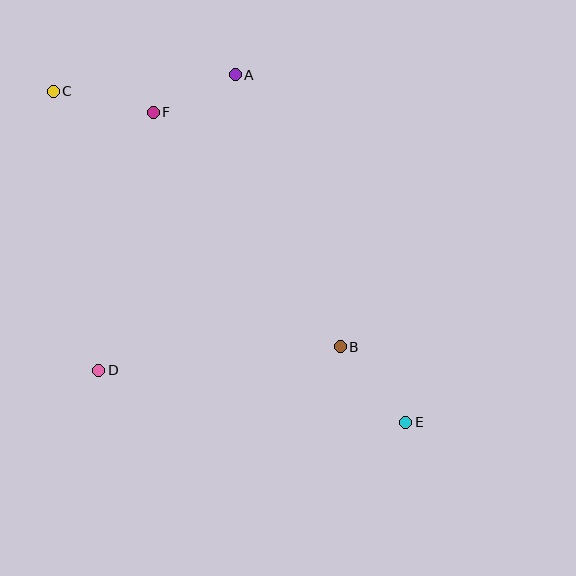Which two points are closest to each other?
Points A and F are closest to each other.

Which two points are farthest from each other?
Points C and E are farthest from each other.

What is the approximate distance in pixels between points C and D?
The distance between C and D is approximately 283 pixels.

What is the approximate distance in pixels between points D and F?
The distance between D and F is approximately 264 pixels.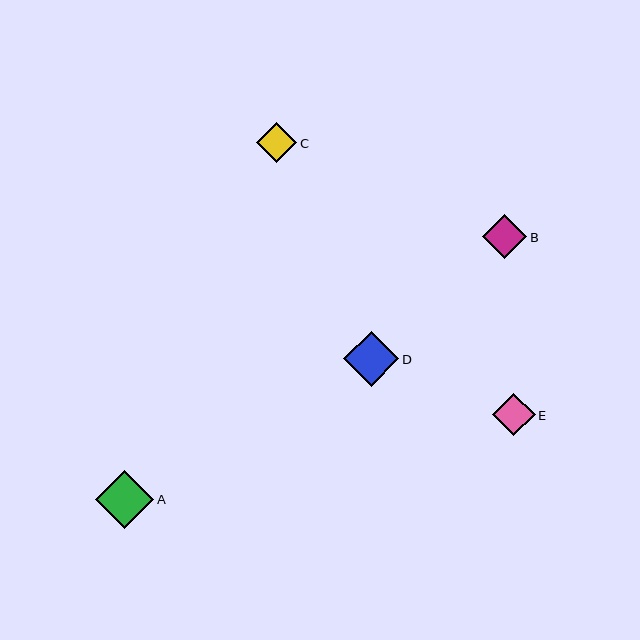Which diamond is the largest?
Diamond A is the largest with a size of approximately 58 pixels.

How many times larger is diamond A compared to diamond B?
Diamond A is approximately 1.3 times the size of diamond B.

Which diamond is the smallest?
Diamond C is the smallest with a size of approximately 40 pixels.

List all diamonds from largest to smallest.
From largest to smallest: A, D, B, E, C.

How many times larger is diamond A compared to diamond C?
Diamond A is approximately 1.5 times the size of diamond C.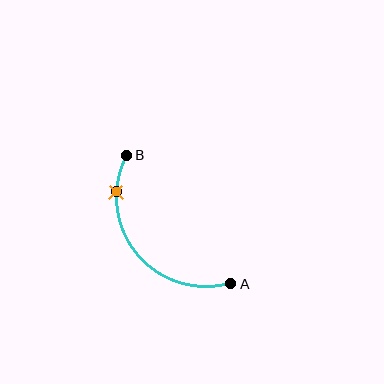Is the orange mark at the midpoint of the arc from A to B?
No. The orange mark lies on the arc but is closer to endpoint B. The arc midpoint would be at the point on the curve equidistant along the arc from both A and B.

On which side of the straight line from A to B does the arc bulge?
The arc bulges below and to the left of the straight line connecting A and B.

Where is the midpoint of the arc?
The arc midpoint is the point on the curve farthest from the straight line joining A and B. It sits below and to the left of that line.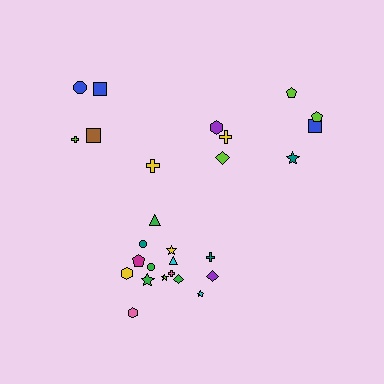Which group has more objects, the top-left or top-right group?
The top-right group.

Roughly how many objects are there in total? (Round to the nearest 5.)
Roughly 25 objects in total.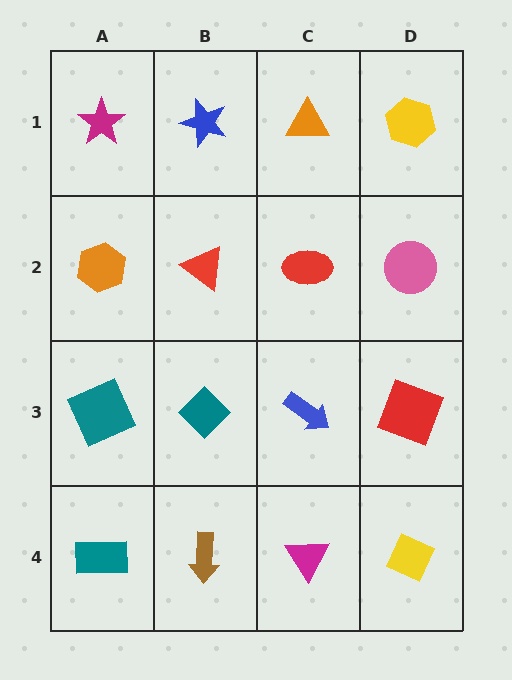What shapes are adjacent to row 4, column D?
A red square (row 3, column D), a magenta triangle (row 4, column C).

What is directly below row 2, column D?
A red square.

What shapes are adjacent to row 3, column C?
A red ellipse (row 2, column C), a magenta triangle (row 4, column C), a teal diamond (row 3, column B), a red square (row 3, column D).